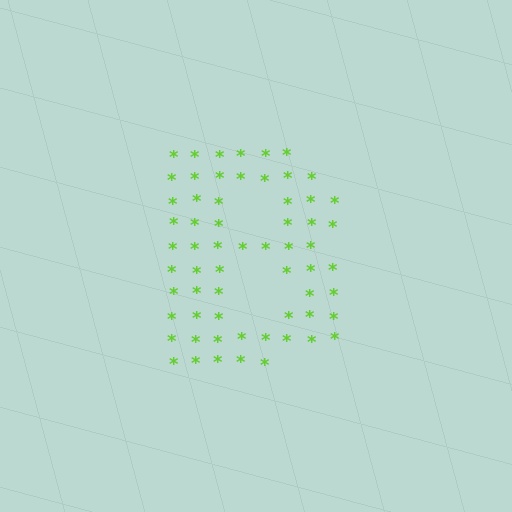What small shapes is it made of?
It is made of small asterisks.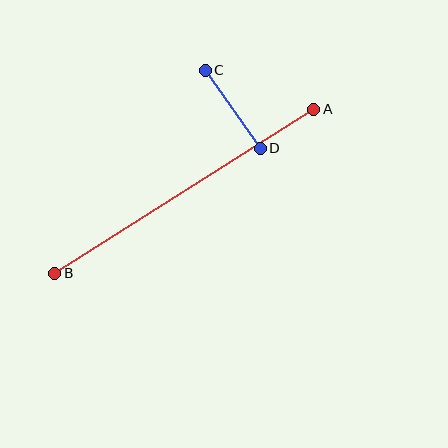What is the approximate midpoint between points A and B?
The midpoint is at approximately (184, 191) pixels.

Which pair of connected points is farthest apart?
Points A and B are farthest apart.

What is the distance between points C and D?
The distance is approximately 95 pixels.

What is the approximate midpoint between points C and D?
The midpoint is at approximately (233, 109) pixels.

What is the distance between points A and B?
The distance is approximately 306 pixels.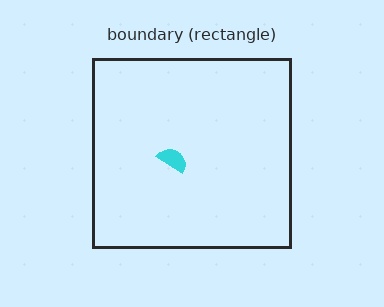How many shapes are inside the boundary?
1 inside, 0 outside.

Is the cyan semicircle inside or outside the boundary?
Inside.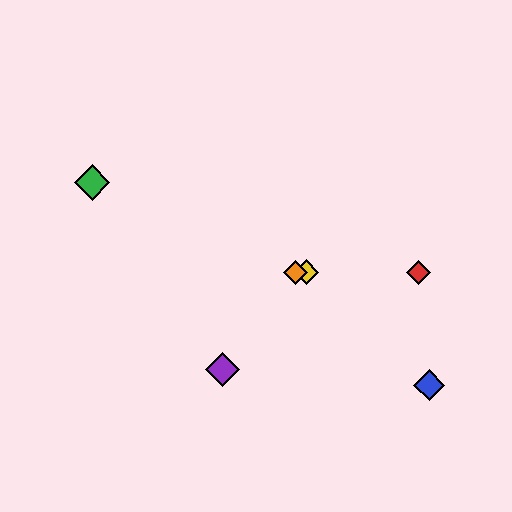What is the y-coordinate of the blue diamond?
The blue diamond is at y≈385.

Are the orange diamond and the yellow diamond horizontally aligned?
Yes, both are at y≈272.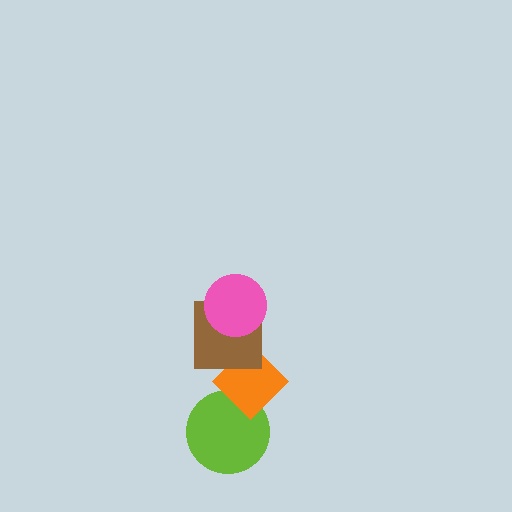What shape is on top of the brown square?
The pink circle is on top of the brown square.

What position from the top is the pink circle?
The pink circle is 1st from the top.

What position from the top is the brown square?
The brown square is 2nd from the top.